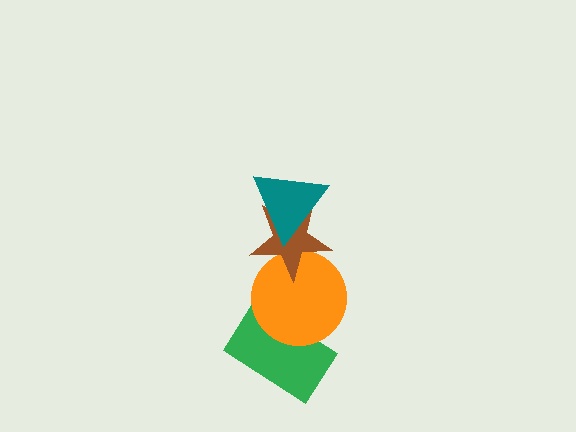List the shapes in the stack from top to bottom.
From top to bottom: the teal triangle, the brown star, the orange circle, the green rectangle.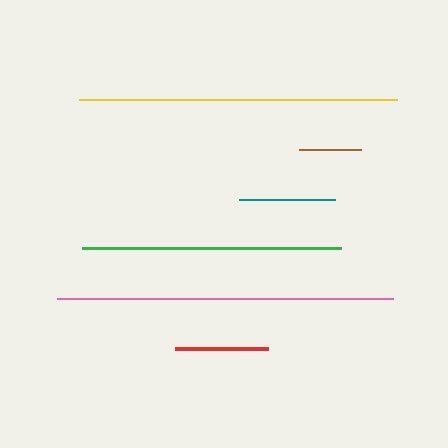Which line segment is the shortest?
The brown line is the shortest at approximately 62 pixels.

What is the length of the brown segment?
The brown segment is approximately 62 pixels long.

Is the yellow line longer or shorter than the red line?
The yellow line is longer than the red line.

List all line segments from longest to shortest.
From longest to shortest: pink, yellow, green, teal, red, brown.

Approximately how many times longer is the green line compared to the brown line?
The green line is approximately 4.2 times the length of the brown line.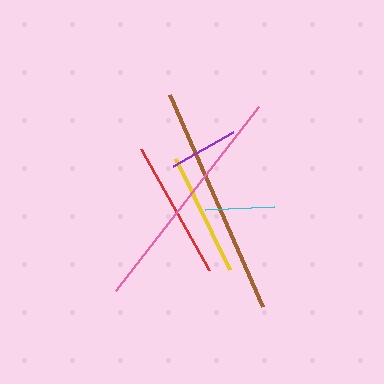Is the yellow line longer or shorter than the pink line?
The pink line is longer than the yellow line.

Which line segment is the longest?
The pink line is the longest at approximately 233 pixels.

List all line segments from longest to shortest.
From longest to shortest: pink, brown, red, yellow, cyan, purple.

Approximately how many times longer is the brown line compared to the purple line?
The brown line is approximately 3.4 times the length of the purple line.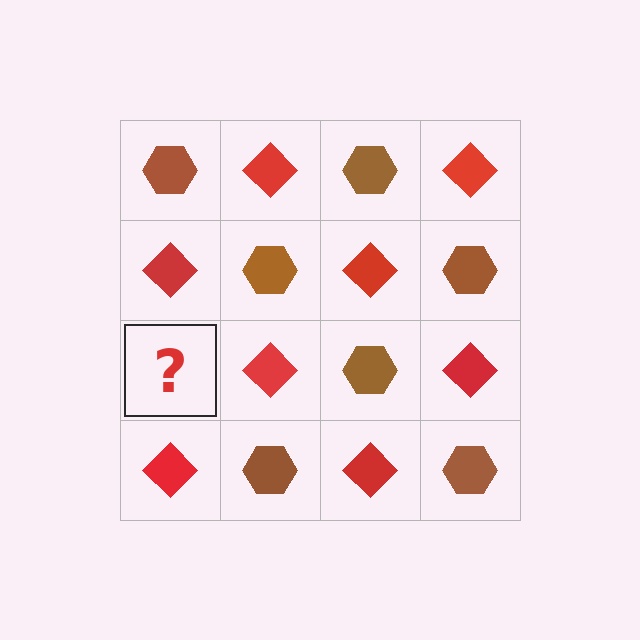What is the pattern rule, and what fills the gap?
The rule is that it alternates brown hexagon and red diamond in a checkerboard pattern. The gap should be filled with a brown hexagon.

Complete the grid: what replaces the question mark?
The question mark should be replaced with a brown hexagon.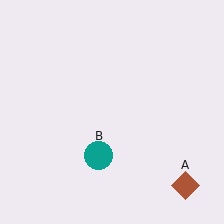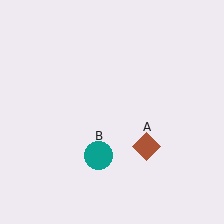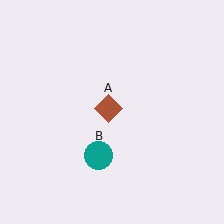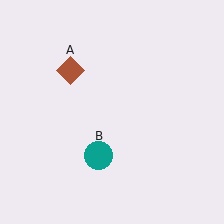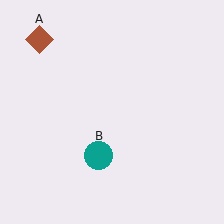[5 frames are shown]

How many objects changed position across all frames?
1 object changed position: brown diamond (object A).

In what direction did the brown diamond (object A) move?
The brown diamond (object A) moved up and to the left.